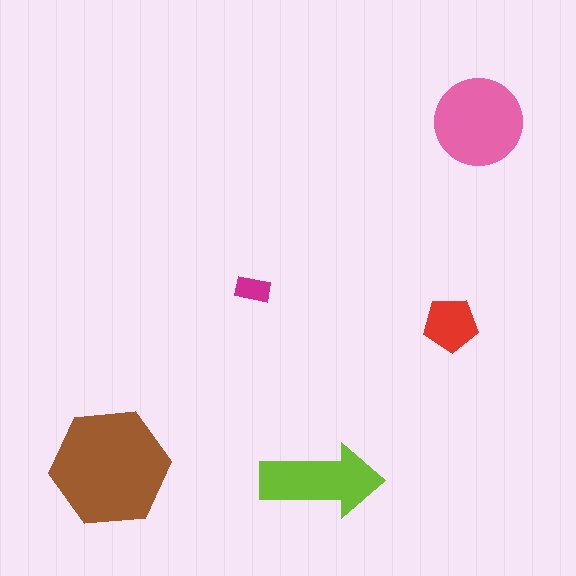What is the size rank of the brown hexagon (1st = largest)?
1st.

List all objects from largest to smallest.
The brown hexagon, the pink circle, the lime arrow, the red pentagon, the magenta rectangle.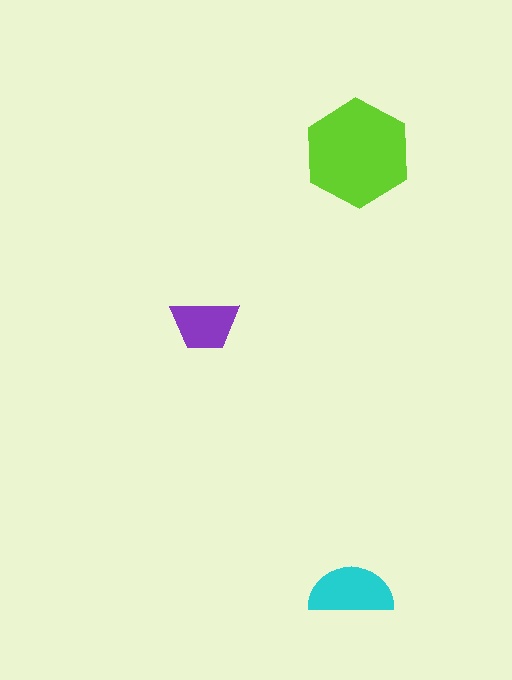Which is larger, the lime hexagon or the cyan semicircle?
The lime hexagon.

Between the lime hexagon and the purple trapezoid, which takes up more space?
The lime hexagon.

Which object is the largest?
The lime hexagon.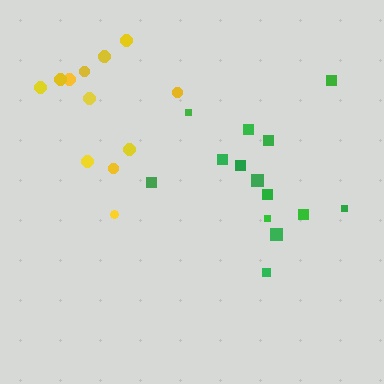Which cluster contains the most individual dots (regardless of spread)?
Green (14).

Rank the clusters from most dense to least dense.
green, yellow.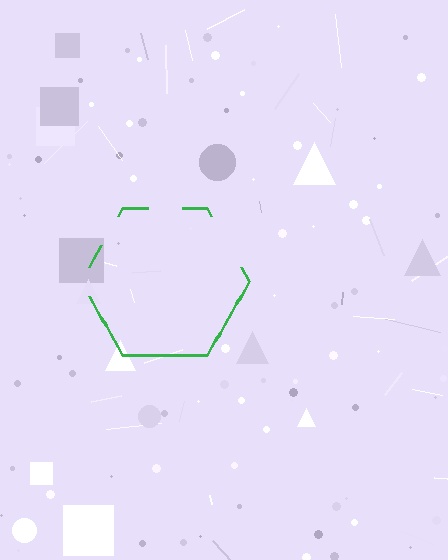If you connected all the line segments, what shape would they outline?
They would outline a hexagon.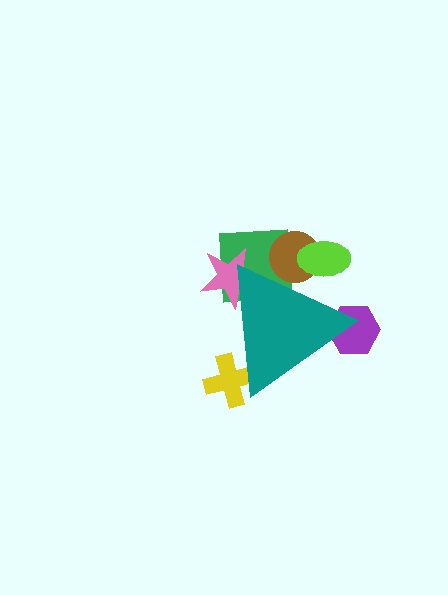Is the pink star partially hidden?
Yes, the pink star is partially hidden behind the teal triangle.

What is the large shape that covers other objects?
A teal triangle.